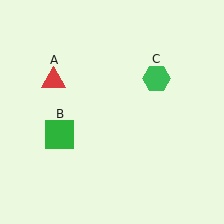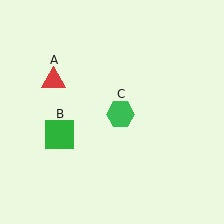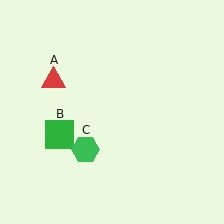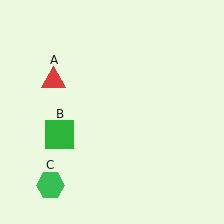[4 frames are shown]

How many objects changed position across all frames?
1 object changed position: green hexagon (object C).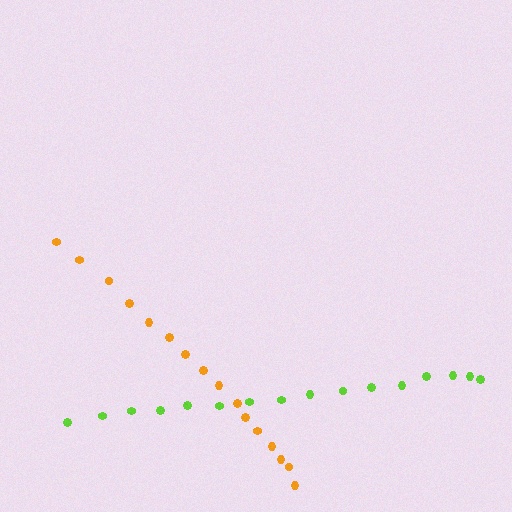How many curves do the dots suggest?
There are 2 distinct paths.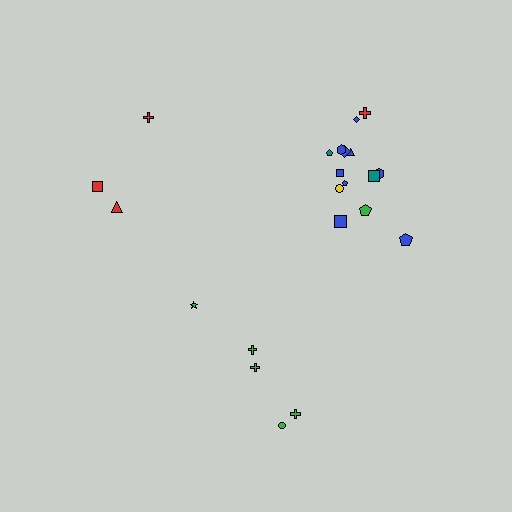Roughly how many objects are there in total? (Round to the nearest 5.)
Roughly 25 objects in total.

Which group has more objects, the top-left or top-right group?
The top-right group.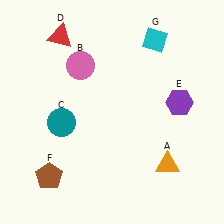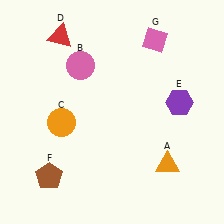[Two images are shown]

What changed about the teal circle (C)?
In Image 1, C is teal. In Image 2, it changed to orange.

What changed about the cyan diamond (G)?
In Image 1, G is cyan. In Image 2, it changed to pink.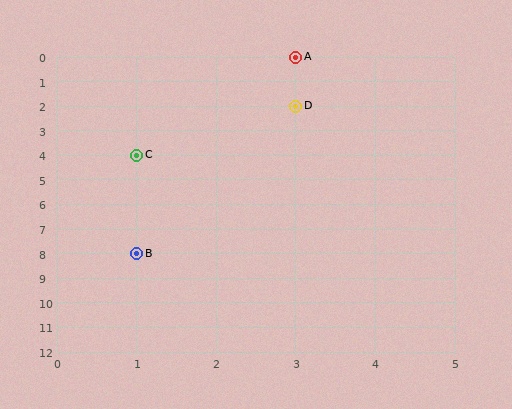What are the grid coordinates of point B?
Point B is at grid coordinates (1, 8).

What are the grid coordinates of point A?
Point A is at grid coordinates (3, 0).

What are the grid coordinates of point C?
Point C is at grid coordinates (1, 4).